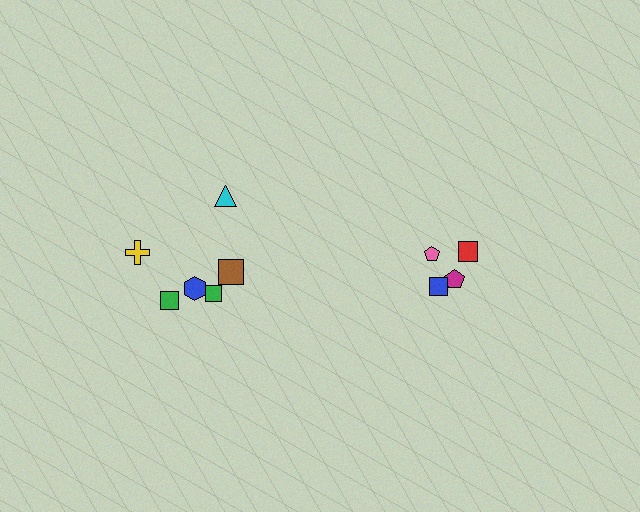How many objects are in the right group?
There are 4 objects.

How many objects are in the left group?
There are 6 objects.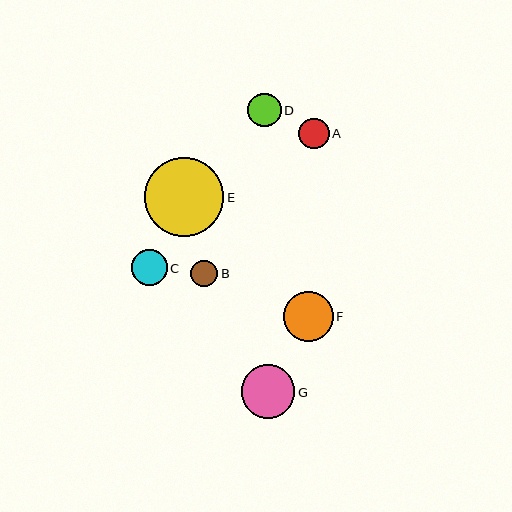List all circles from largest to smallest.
From largest to smallest: E, G, F, C, D, A, B.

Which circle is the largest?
Circle E is the largest with a size of approximately 79 pixels.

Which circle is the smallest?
Circle B is the smallest with a size of approximately 27 pixels.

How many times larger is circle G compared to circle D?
Circle G is approximately 1.6 times the size of circle D.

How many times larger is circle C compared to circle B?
Circle C is approximately 1.4 times the size of circle B.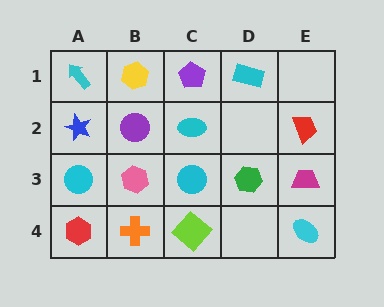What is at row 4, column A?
A red hexagon.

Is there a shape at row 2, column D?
No, that cell is empty.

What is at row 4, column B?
An orange cross.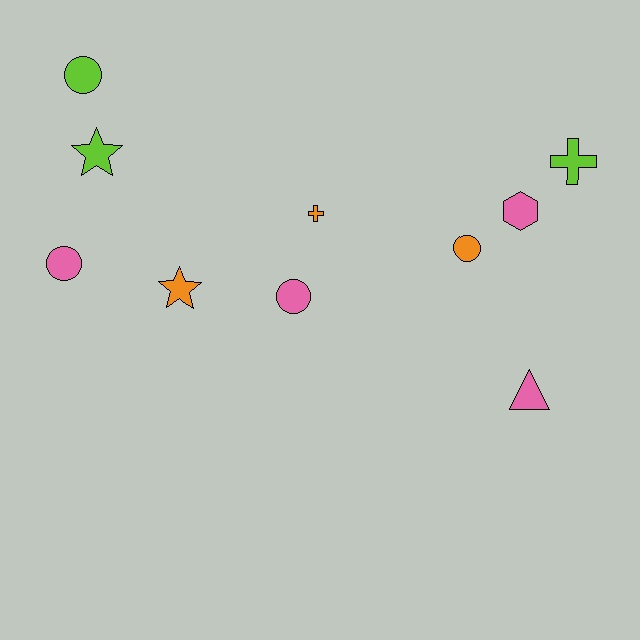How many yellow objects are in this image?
There are no yellow objects.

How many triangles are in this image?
There is 1 triangle.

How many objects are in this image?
There are 10 objects.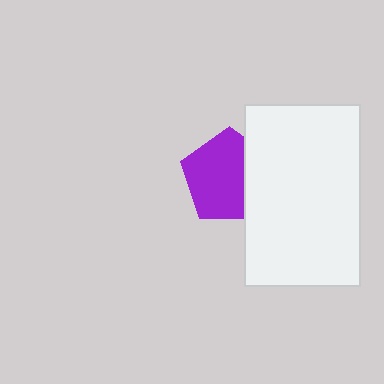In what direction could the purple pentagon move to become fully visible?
The purple pentagon could move left. That would shift it out from behind the white rectangle entirely.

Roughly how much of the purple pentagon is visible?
Most of it is visible (roughly 70%).